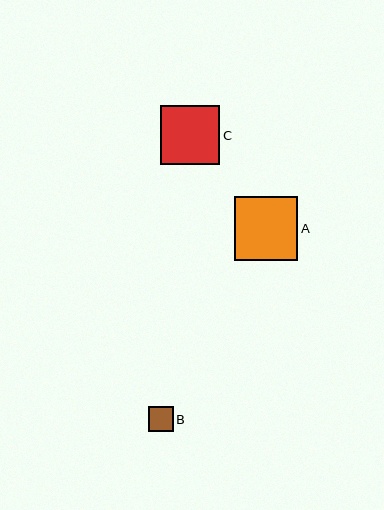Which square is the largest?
Square A is the largest with a size of approximately 64 pixels.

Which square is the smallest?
Square B is the smallest with a size of approximately 25 pixels.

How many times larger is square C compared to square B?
Square C is approximately 2.4 times the size of square B.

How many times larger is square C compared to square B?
Square C is approximately 2.4 times the size of square B.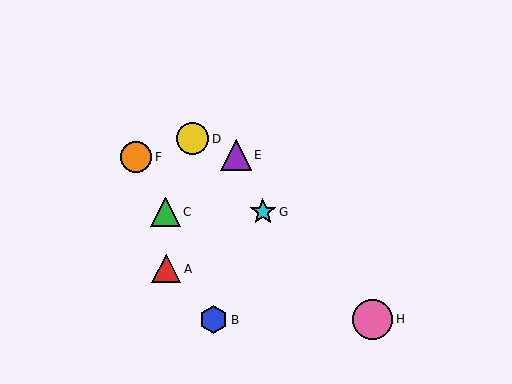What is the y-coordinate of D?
Object D is at y≈139.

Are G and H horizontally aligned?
No, G is at y≈212 and H is at y≈319.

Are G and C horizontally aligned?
Yes, both are at y≈212.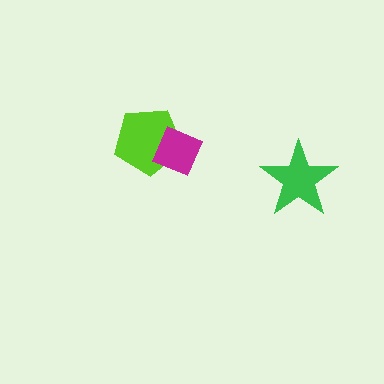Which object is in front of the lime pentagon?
The magenta diamond is in front of the lime pentagon.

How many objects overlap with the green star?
0 objects overlap with the green star.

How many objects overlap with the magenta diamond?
1 object overlaps with the magenta diamond.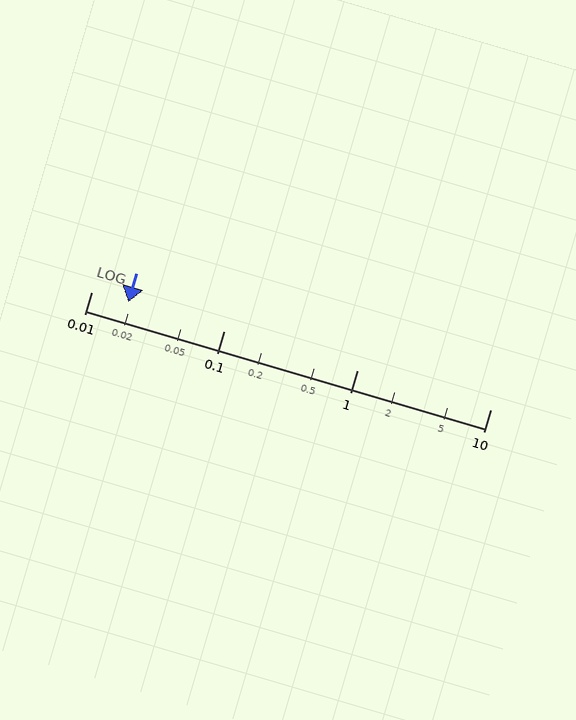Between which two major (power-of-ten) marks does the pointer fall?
The pointer is between 0.01 and 0.1.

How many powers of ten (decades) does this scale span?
The scale spans 3 decades, from 0.01 to 10.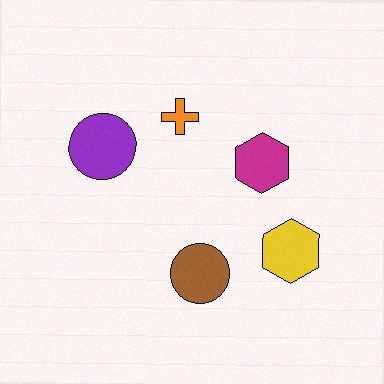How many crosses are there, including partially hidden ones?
There is 1 cross.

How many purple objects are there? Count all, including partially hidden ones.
There is 1 purple object.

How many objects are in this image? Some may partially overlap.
There are 5 objects.